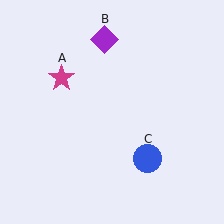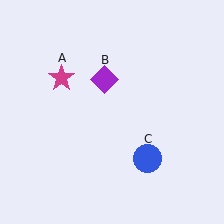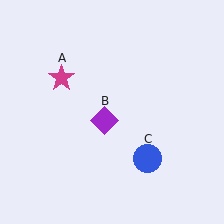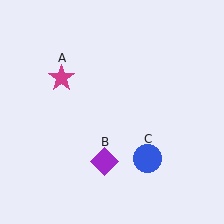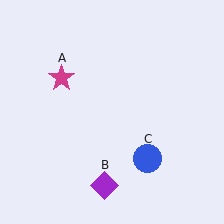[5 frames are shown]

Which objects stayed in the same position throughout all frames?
Magenta star (object A) and blue circle (object C) remained stationary.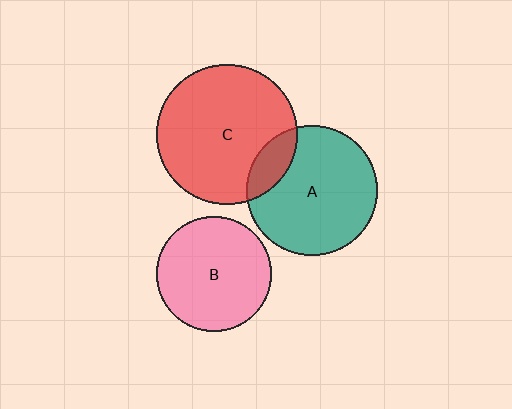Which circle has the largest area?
Circle C (red).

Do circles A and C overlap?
Yes.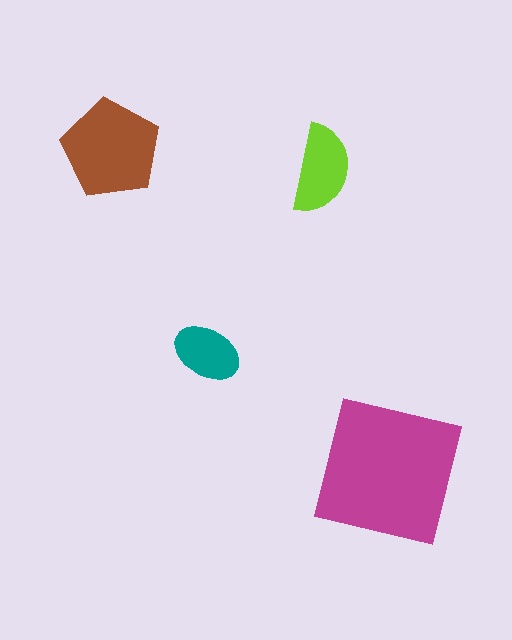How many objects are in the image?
There are 4 objects in the image.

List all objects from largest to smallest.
The magenta square, the brown pentagon, the lime semicircle, the teal ellipse.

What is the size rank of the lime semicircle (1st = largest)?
3rd.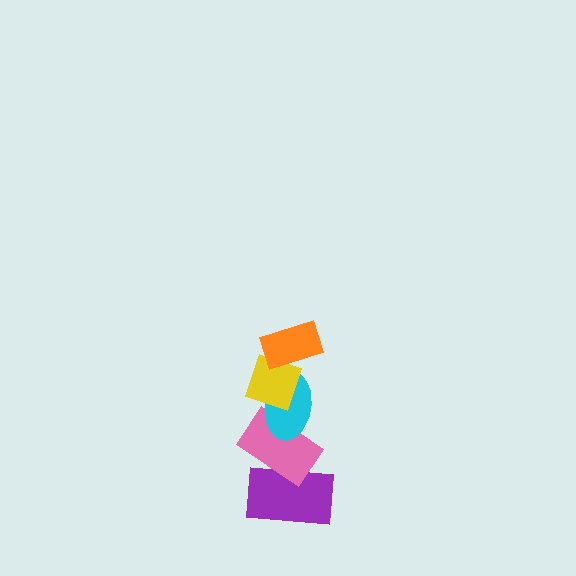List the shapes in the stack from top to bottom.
From top to bottom: the orange rectangle, the yellow diamond, the cyan ellipse, the pink rectangle, the purple rectangle.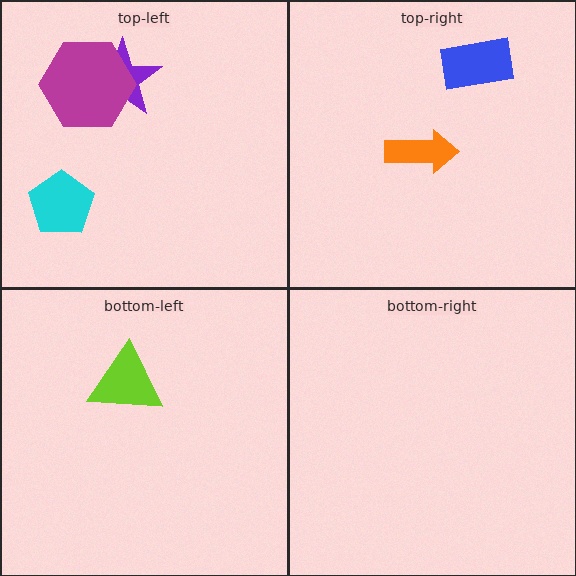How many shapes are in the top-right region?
2.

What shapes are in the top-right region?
The blue rectangle, the orange arrow.